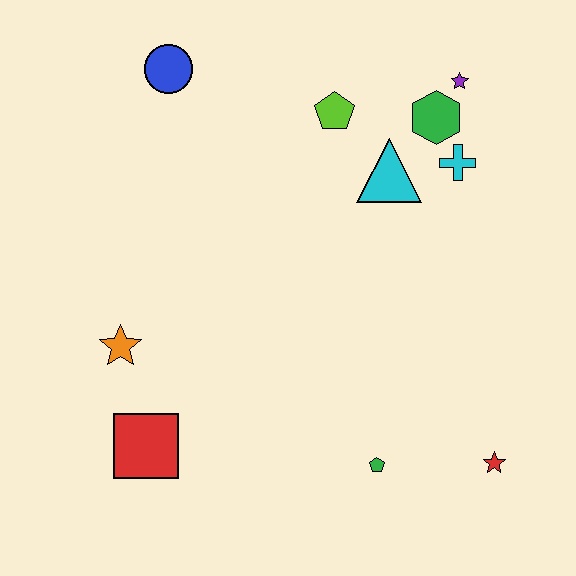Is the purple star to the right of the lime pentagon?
Yes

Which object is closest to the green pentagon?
The red star is closest to the green pentagon.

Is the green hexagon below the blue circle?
Yes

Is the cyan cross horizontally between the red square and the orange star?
No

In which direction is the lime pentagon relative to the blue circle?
The lime pentagon is to the right of the blue circle.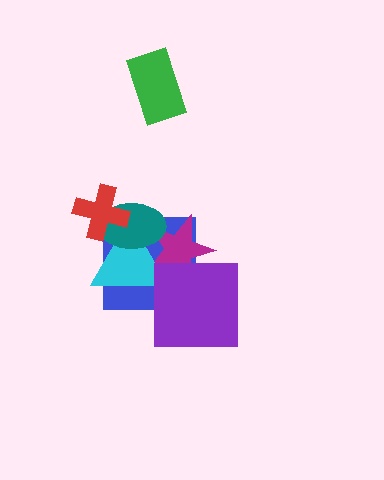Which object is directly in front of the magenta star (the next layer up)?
The cyan triangle is directly in front of the magenta star.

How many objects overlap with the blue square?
4 objects overlap with the blue square.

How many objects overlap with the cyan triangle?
4 objects overlap with the cyan triangle.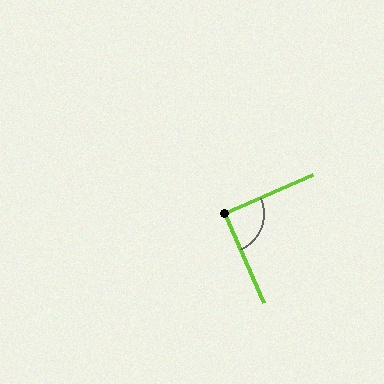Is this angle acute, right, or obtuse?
It is approximately a right angle.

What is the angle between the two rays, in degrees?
Approximately 91 degrees.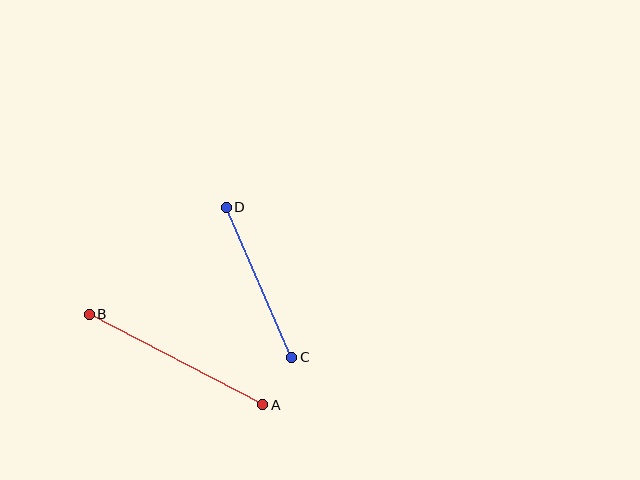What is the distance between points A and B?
The distance is approximately 196 pixels.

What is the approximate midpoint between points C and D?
The midpoint is at approximately (259, 282) pixels.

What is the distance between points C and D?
The distance is approximately 164 pixels.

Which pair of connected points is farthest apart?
Points A and B are farthest apart.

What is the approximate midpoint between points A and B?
The midpoint is at approximately (176, 359) pixels.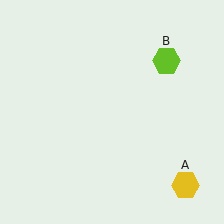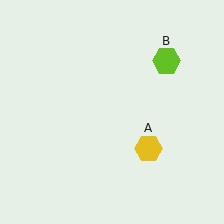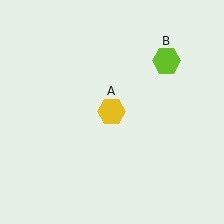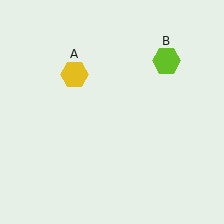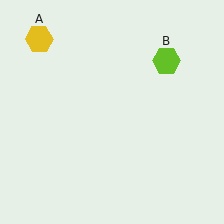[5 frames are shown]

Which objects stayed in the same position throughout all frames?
Lime hexagon (object B) remained stationary.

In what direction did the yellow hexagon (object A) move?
The yellow hexagon (object A) moved up and to the left.